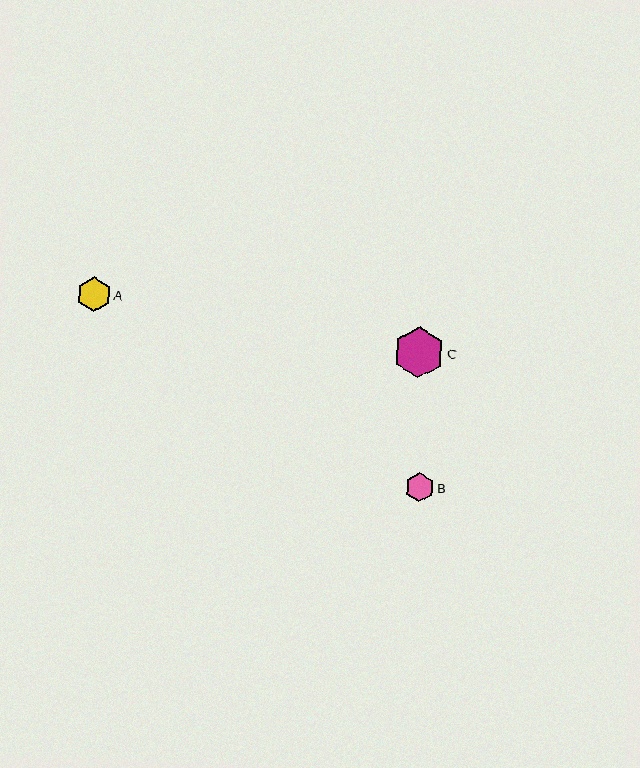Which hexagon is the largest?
Hexagon C is the largest with a size of approximately 51 pixels.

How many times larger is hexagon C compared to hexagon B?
Hexagon C is approximately 1.8 times the size of hexagon B.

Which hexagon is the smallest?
Hexagon B is the smallest with a size of approximately 29 pixels.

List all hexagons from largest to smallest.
From largest to smallest: C, A, B.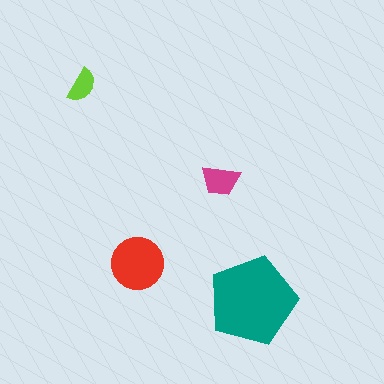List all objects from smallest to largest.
The lime semicircle, the magenta trapezoid, the red circle, the teal pentagon.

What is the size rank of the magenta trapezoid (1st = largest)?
3rd.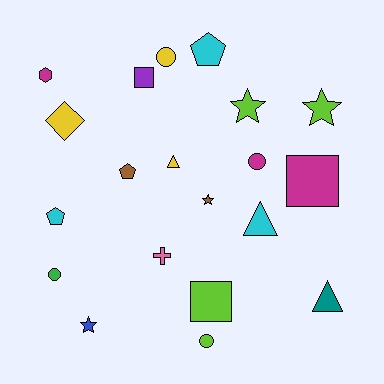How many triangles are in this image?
There are 3 triangles.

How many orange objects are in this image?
There are no orange objects.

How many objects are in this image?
There are 20 objects.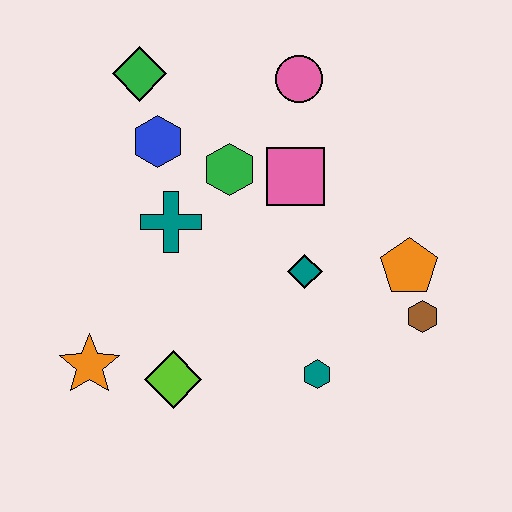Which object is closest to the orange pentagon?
The brown hexagon is closest to the orange pentagon.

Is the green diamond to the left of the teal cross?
Yes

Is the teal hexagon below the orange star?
Yes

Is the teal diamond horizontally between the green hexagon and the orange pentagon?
Yes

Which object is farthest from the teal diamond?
The green diamond is farthest from the teal diamond.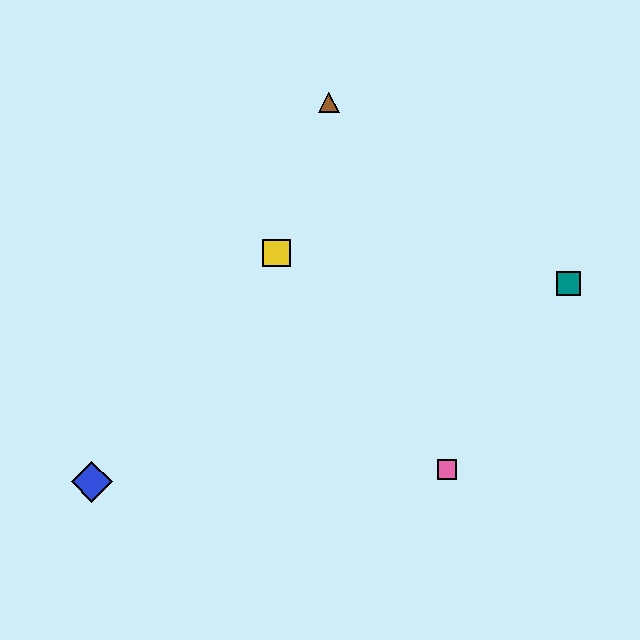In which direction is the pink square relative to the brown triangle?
The pink square is below the brown triangle.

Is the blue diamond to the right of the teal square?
No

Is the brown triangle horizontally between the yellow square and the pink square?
Yes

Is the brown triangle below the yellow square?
No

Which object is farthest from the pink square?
The brown triangle is farthest from the pink square.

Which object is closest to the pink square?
The teal square is closest to the pink square.